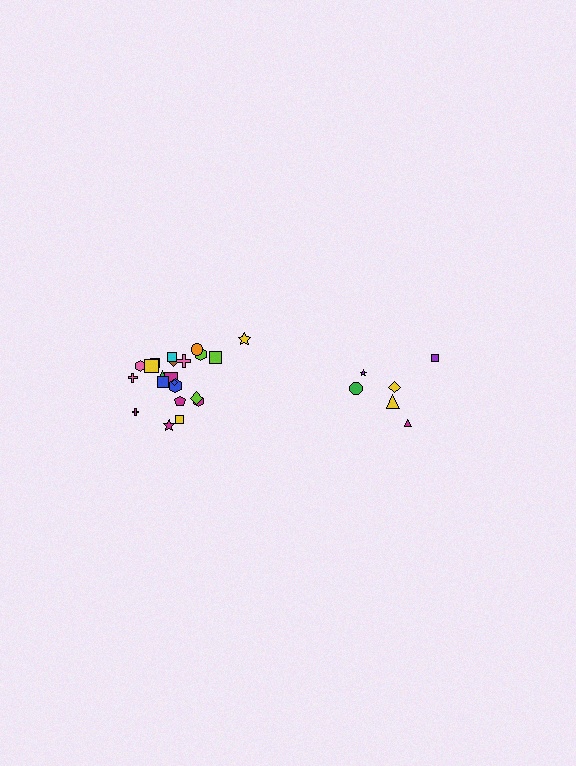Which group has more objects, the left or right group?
The left group.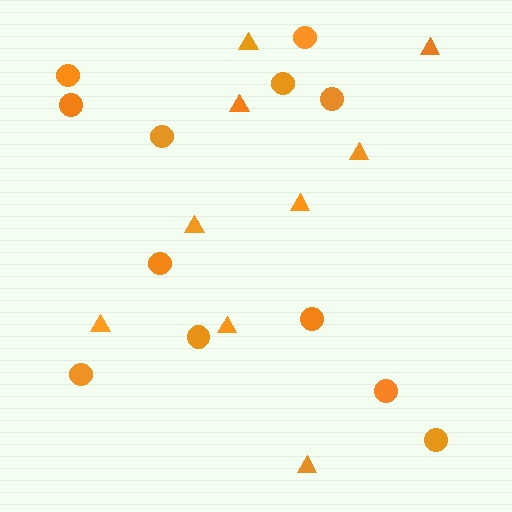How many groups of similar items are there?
There are 2 groups: one group of triangles (9) and one group of circles (12).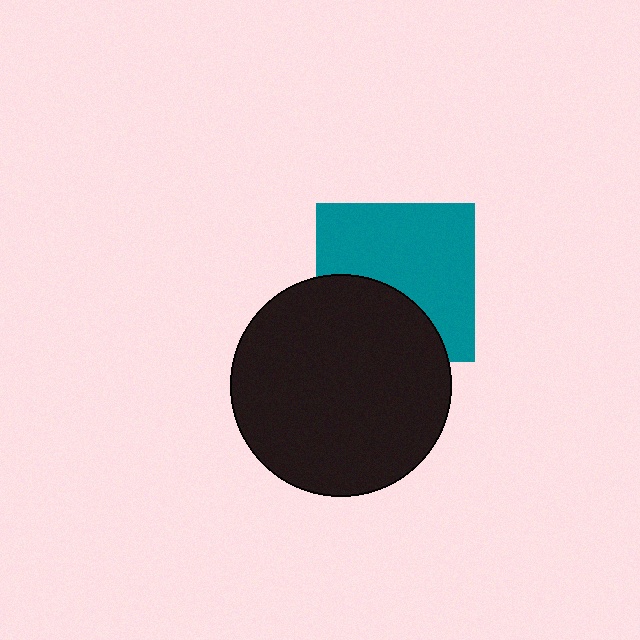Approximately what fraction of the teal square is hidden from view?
Roughly 37% of the teal square is hidden behind the black circle.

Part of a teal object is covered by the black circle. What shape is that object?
It is a square.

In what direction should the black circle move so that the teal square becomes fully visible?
The black circle should move down. That is the shortest direction to clear the overlap and leave the teal square fully visible.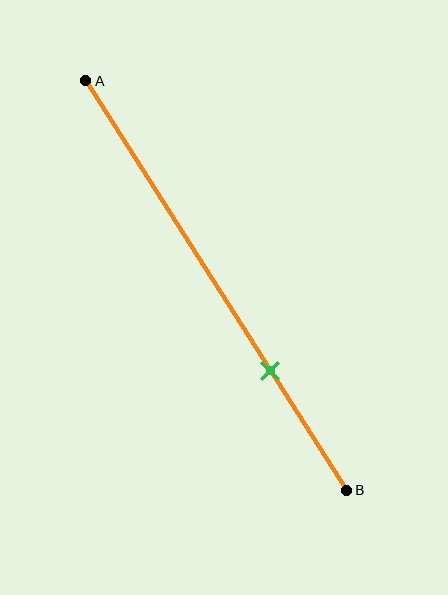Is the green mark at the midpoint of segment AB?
No, the mark is at about 70% from A, not at the 50% midpoint.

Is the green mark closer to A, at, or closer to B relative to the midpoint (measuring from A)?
The green mark is closer to point B than the midpoint of segment AB.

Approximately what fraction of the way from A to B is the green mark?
The green mark is approximately 70% of the way from A to B.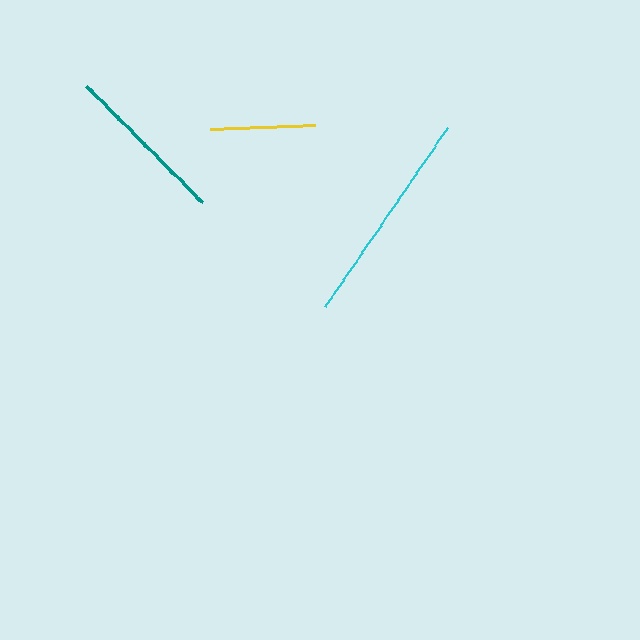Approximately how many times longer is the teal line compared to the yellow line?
The teal line is approximately 1.6 times the length of the yellow line.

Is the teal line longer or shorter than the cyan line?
The cyan line is longer than the teal line.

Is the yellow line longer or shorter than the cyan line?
The cyan line is longer than the yellow line.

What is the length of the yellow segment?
The yellow segment is approximately 105 pixels long.